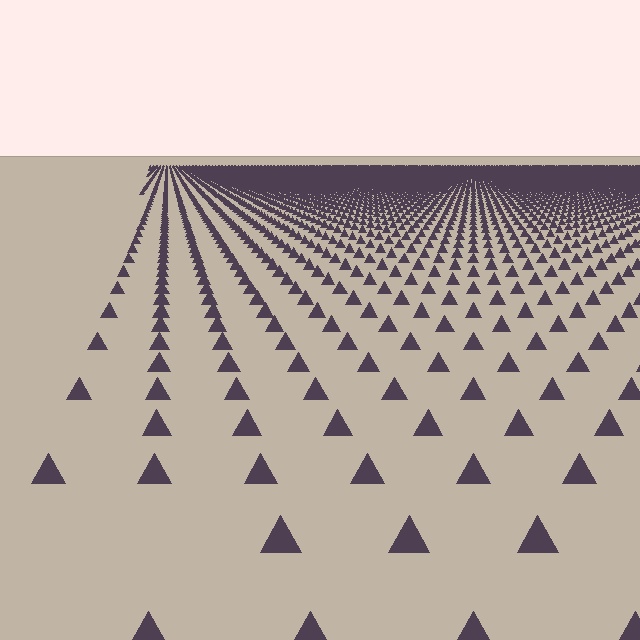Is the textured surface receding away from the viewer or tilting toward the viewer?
The surface is receding away from the viewer. Texture elements get smaller and denser toward the top.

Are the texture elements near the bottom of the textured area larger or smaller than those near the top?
Larger. Near the bottom, elements are closer to the viewer and appear at a bigger on-screen size.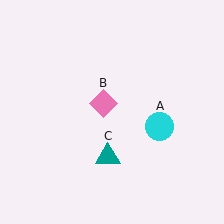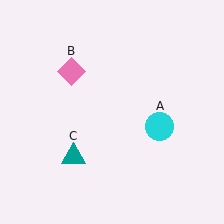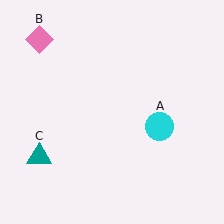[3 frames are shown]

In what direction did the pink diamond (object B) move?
The pink diamond (object B) moved up and to the left.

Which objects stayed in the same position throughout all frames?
Cyan circle (object A) remained stationary.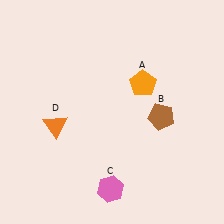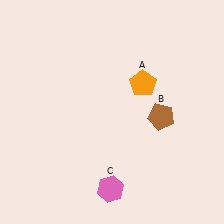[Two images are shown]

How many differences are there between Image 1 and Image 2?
There is 1 difference between the two images.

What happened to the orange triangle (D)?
The orange triangle (D) was removed in Image 2. It was in the bottom-left area of Image 1.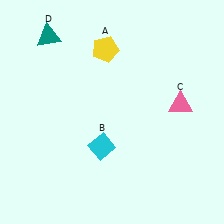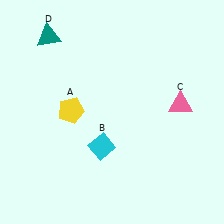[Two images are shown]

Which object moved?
The yellow pentagon (A) moved down.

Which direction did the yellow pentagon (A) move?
The yellow pentagon (A) moved down.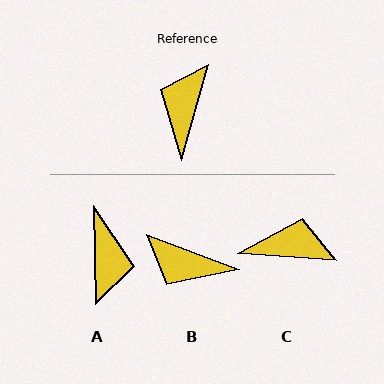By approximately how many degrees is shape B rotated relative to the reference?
Approximately 85 degrees counter-clockwise.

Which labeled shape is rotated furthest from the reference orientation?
A, about 163 degrees away.